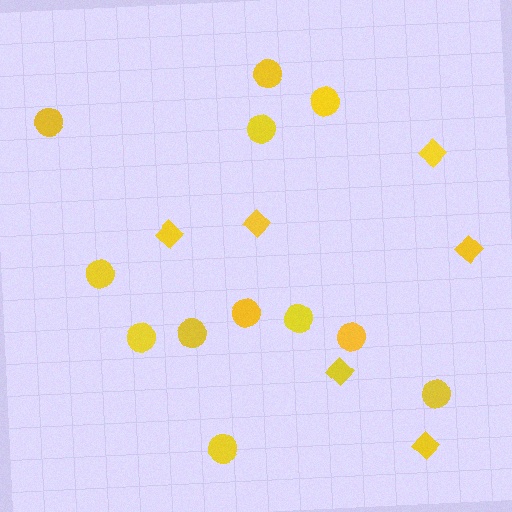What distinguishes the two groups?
There are 2 groups: one group of circles (12) and one group of diamonds (6).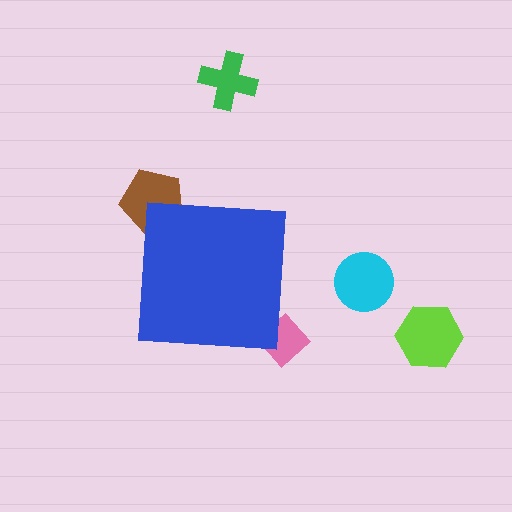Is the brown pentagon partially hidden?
Yes, the brown pentagon is partially hidden behind the blue square.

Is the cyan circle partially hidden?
No, the cyan circle is fully visible.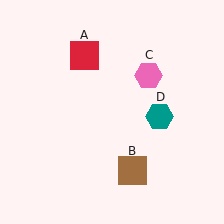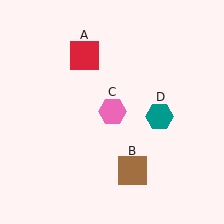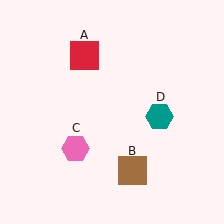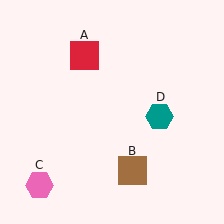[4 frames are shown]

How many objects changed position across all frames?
1 object changed position: pink hexagon (object C).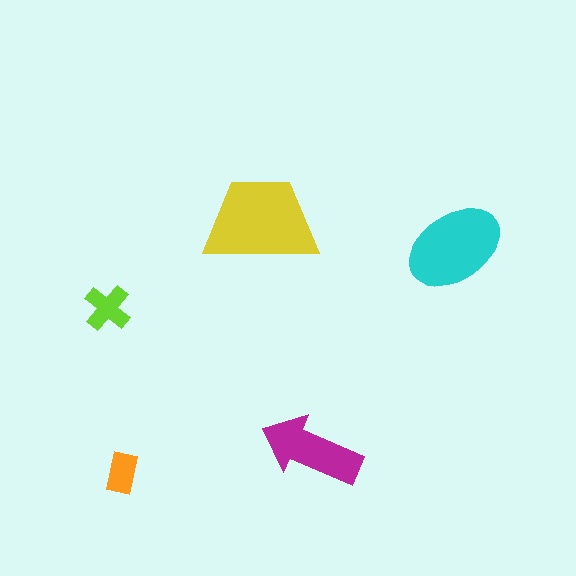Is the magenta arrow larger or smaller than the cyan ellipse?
Smaller.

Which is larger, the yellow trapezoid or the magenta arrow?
The yellow trapezoid.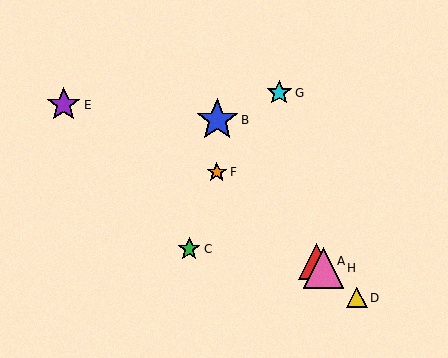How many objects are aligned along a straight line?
4 objects (A, D, F, H) are aligned along a straight line.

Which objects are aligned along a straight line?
Objects A, D, F, H are aligned along a straight line.